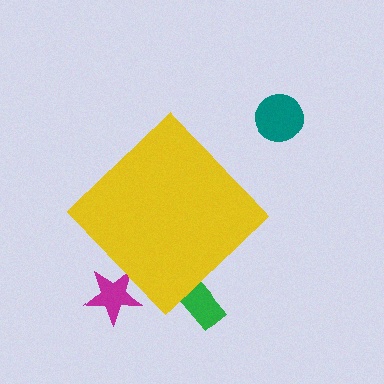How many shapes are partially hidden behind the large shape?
2 shapes are partially hidden.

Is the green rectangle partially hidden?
Yes, the green rectangle is partially hidden behind the yellow diamond.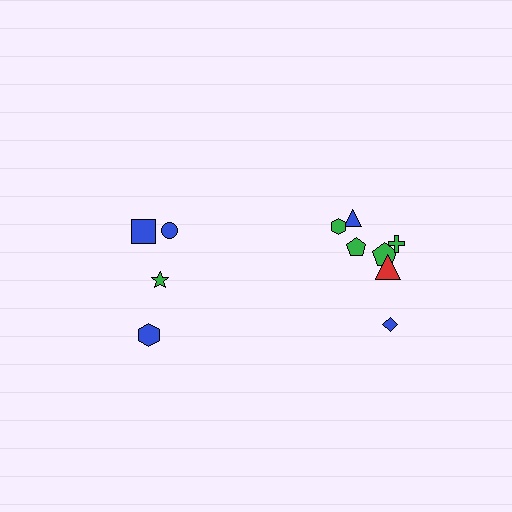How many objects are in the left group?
There are 4 objects.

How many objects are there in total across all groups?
There are 11 objects.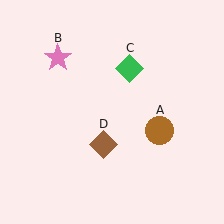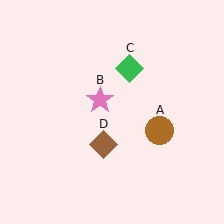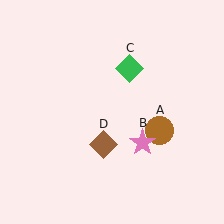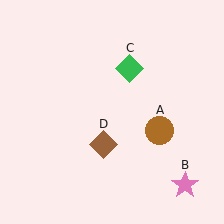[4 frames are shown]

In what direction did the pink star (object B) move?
The pink star (object B) moved down and to the right.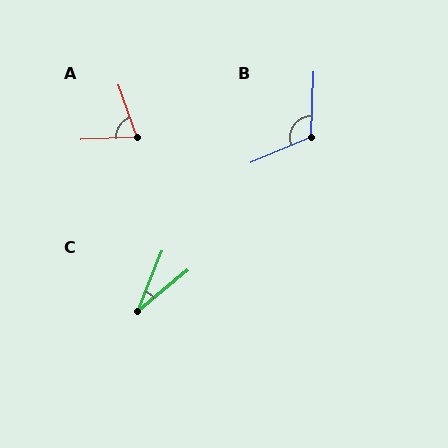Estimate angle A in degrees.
Approximately 73 degrees.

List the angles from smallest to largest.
C (29°), A (73°), B (115°).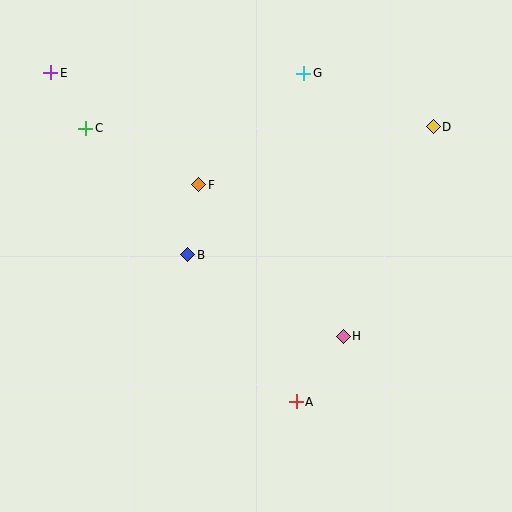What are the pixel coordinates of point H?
Point H is at (343, 336).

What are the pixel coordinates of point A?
Point A is at (296, 402).